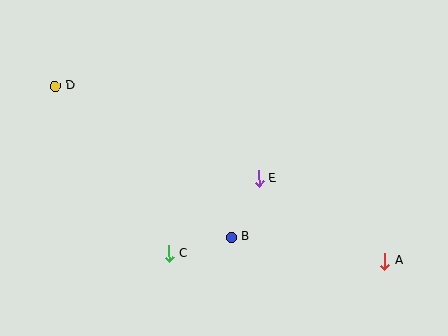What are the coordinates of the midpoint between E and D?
The midpoint between E and D is at (157, 132).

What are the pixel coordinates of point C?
Point C is at (169, 253).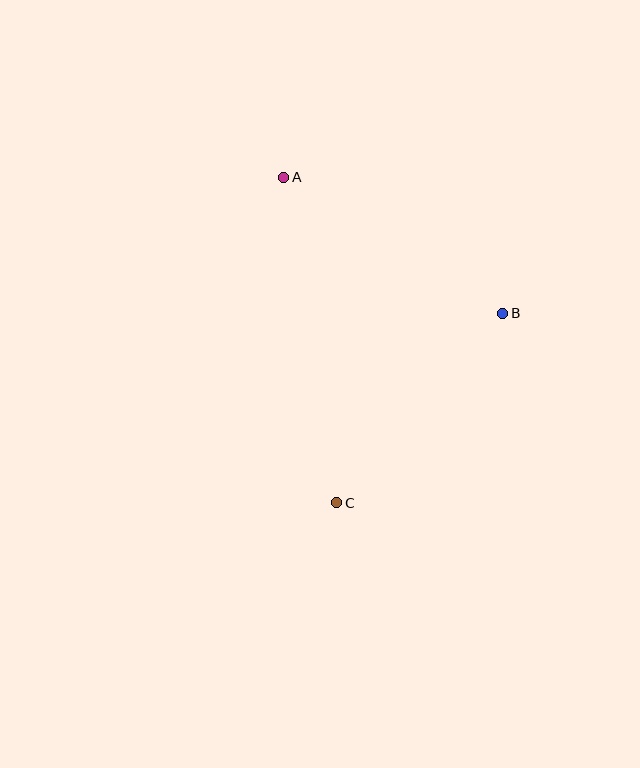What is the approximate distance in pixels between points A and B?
The distance between A and B is approximately 258 pixels.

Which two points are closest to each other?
Points B and C are closest to each other.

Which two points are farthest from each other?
Points A and C are farthest from each other.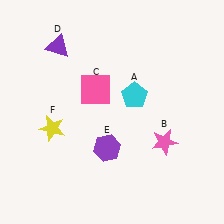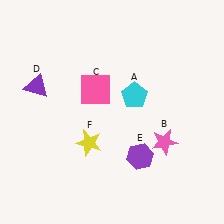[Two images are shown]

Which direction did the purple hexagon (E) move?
The purple hexagon (E) moved right.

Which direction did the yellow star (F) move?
The yellow star (F) moved right.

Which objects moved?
The objects that moved are: the purple triangle (D), the purple hexagon (E), the yellow star (F).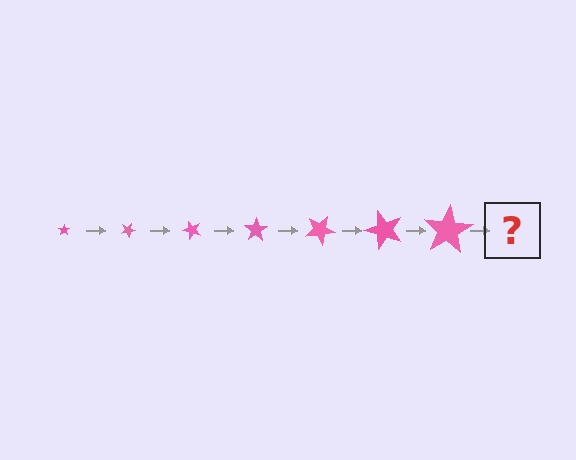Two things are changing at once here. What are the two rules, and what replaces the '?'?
The two rules are that the star grows larger each step and it rotates 25 degrees each step. The '?' should be a star, larger than the previous one and rotated 175 degrees from the start.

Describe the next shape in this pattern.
It should be a star, larger than the previous one and rotated 175 degrees from the start.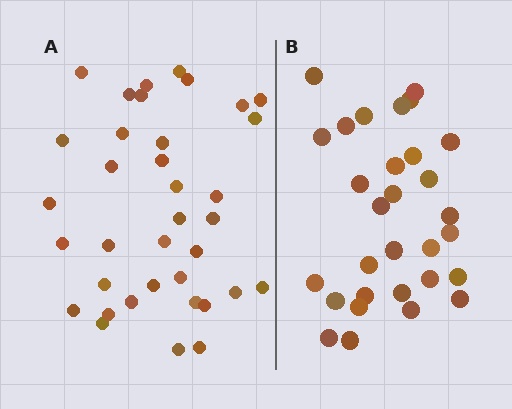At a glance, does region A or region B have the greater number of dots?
Region A (the left region) has more dots.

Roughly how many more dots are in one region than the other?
Region A has about 6 more dots than region B.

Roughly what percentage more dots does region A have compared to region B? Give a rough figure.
About 20% more.